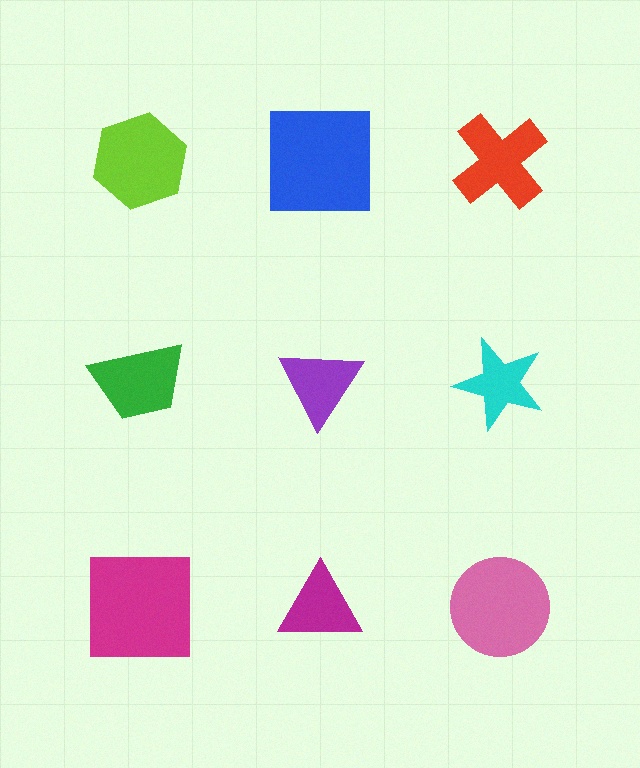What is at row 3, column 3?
A pink circle.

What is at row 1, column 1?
A lime hexagon.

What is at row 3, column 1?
A magenta square.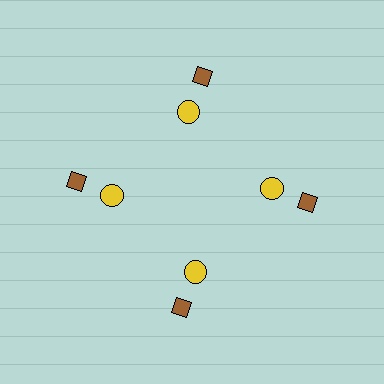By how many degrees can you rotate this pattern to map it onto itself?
The pattern maps onto itself every 90 degrees of rotation.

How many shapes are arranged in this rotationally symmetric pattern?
There are 8 shapes, arranged in 4 groups of 2.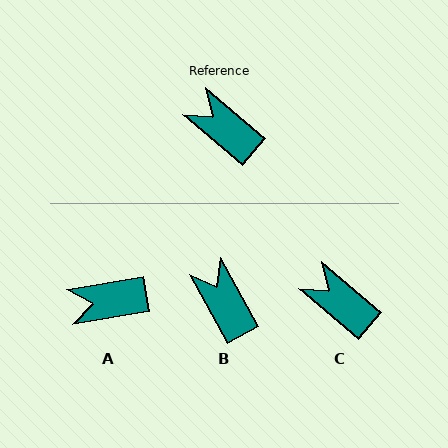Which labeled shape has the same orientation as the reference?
C.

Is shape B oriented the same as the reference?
No, it is off by about 21 degrees.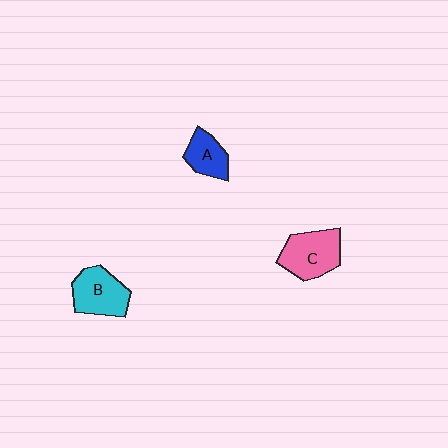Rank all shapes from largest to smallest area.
From largest to smallest: C (pink), B (cyan), A (blue).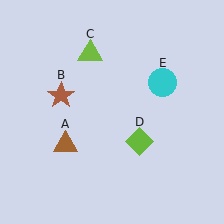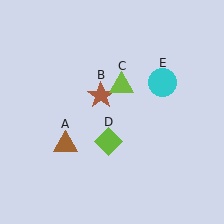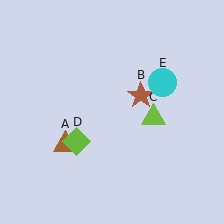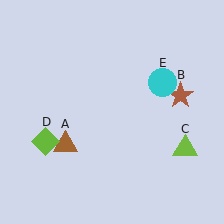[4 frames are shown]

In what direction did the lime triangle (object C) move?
The lime triangle (object C) moved down and to the right.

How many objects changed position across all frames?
3 objects changed position: brown star (object B), lime triangle (object C), lime diamond (object D).